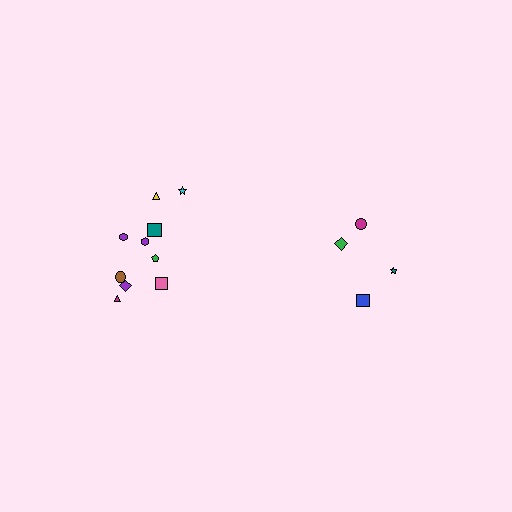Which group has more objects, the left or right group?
The left group.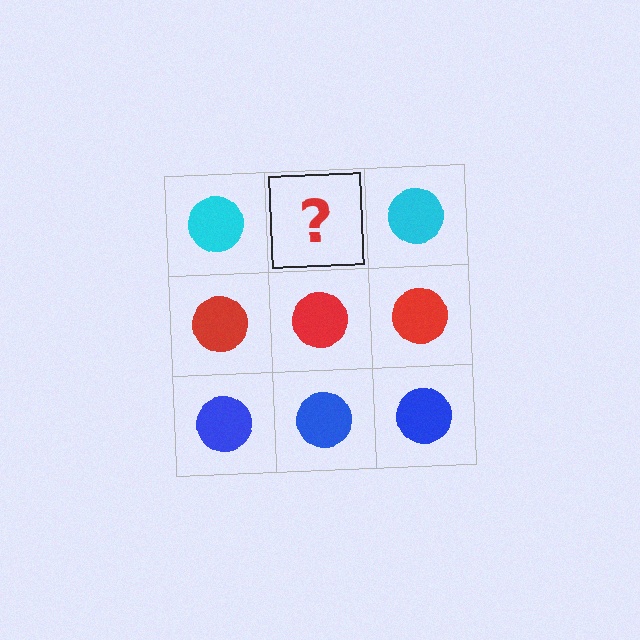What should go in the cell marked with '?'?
The missing cell should contain a cyan circle.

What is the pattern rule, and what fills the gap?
The rule is that each row has a consistent color. The gap should be filled with a cyan circle.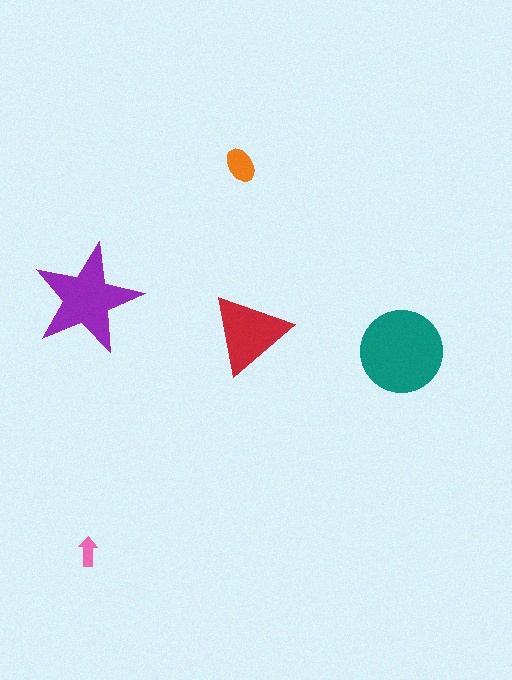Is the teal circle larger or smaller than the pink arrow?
Larger.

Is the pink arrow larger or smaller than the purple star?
Smaller.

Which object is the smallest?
The pink arrow.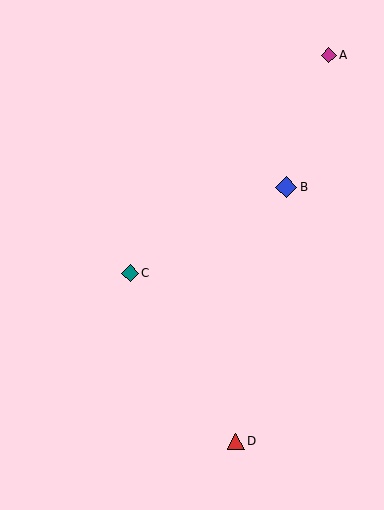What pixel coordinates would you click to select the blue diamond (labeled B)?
Click at (286, 187) to select the blue diamond B.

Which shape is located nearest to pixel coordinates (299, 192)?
The blue diamond (labeled B) at (286, 187) is nearest to that location.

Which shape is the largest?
The blue diamond (labeled B) is the largest.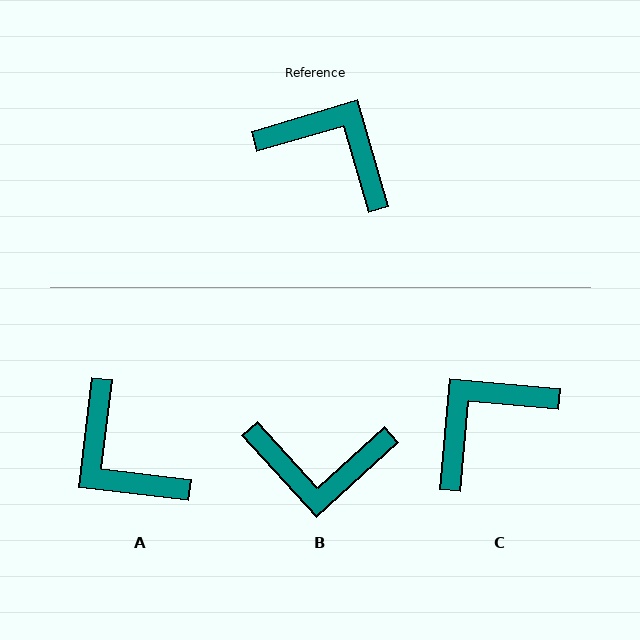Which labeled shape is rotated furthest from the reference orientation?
A, about 157 degrees away.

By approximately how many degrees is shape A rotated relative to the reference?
Approximately 157 degrees counter-clockwise.